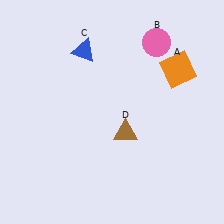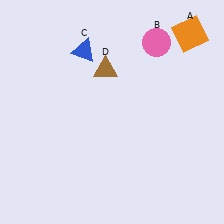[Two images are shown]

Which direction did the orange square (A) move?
The orange square (A) moved up.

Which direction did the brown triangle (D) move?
The brown triangle (D) moved up.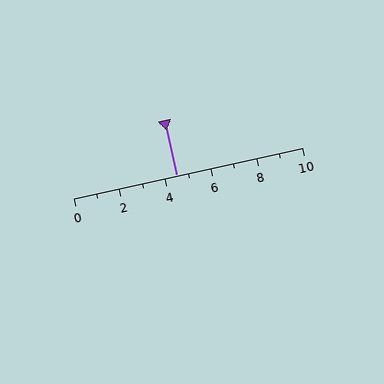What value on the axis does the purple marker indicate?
The marker indicates approximately 4.5.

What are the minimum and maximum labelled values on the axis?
The axis runs from 0 to 10.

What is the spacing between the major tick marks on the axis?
The major ticks are spaced 2 apart.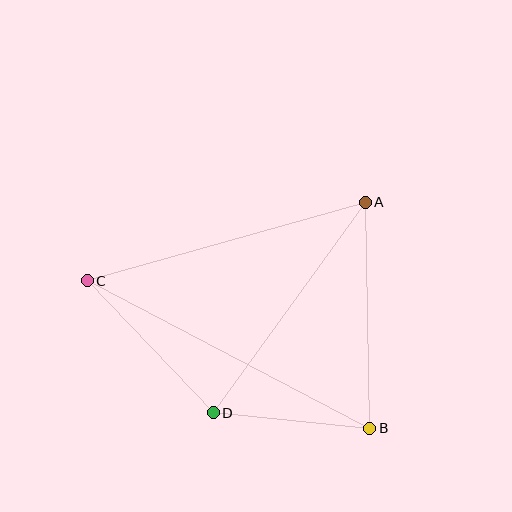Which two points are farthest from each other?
Points B and C are farthest from each other.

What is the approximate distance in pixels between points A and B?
The distance between A and B is approximately 226 pixels.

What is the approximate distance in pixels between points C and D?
The distance between C and D is approximately 183 pixels.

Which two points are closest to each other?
Points B and D are closest to each other.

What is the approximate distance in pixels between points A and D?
The distance between A and D is approximately 259 pixels.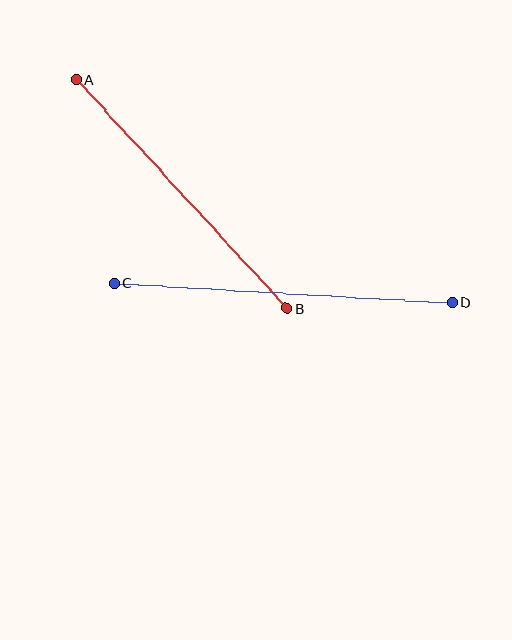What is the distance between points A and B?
The distance is approximately 311 pixels.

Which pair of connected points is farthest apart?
Points C and D are farthest apart.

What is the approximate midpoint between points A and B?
The midpoint is at approximately (181, 194) pixels.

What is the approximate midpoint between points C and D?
The midpoint is at approximately (283, 293) pixels.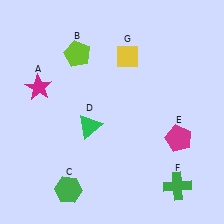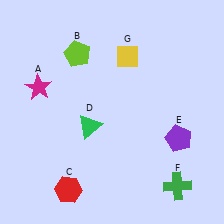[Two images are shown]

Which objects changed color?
C changed from green to red. E changed from magenta to purple.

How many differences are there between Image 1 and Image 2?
There are 2 differences between the two images.